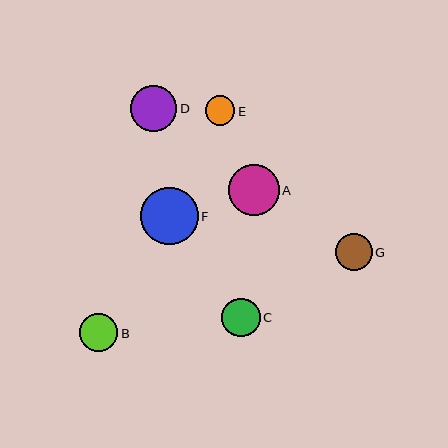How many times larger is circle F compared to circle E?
Circle F is approximately 1.9 times the size of circle E.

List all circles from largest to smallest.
From largest to smallest: F, A, D, B, C, G, E.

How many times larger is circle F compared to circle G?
Circle F is approximately 1.6 times the size of circle G.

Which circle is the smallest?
Circle E is the smallest with a size of approximately 30 pixels.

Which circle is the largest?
Circle F is the largest with a size of approximately 58 pixels.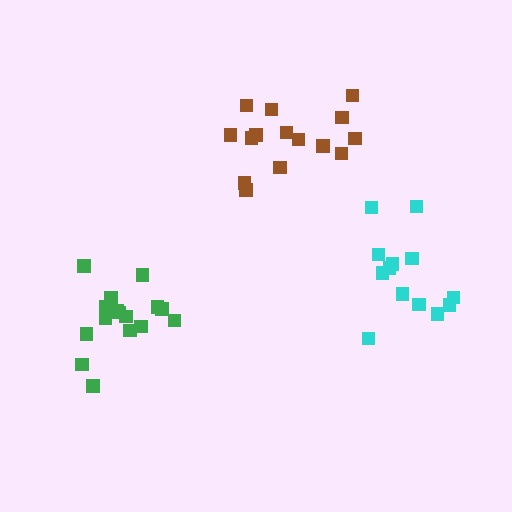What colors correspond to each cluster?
The clusters are colored: green, brown, cyan.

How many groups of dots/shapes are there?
There are 3 groups.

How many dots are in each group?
Group 1: 16 dots, Group 2: 15 dots, Group 3: 13 dots (44 total).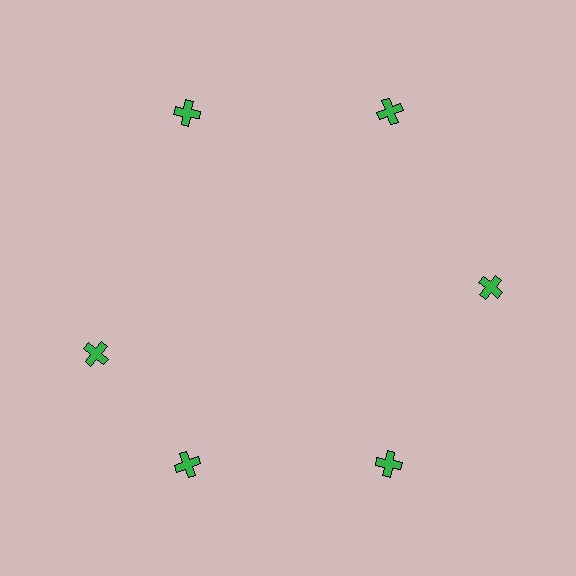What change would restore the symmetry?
The symmetry would be restored by rotating it back into even spacing with its neighbors so that all 6 crosses sit at equal angles and equal distance from the center.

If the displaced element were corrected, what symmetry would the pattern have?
It would have 6-fold rotational symmetry — the pattern would map onto itself every 60 degrees.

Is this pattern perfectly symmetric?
No. The 6 green crosses are arranged in a ring, but one element near the 9 o'clock position is rotated out of alignment along the ring, breaking the 6-fold rotational symmetry.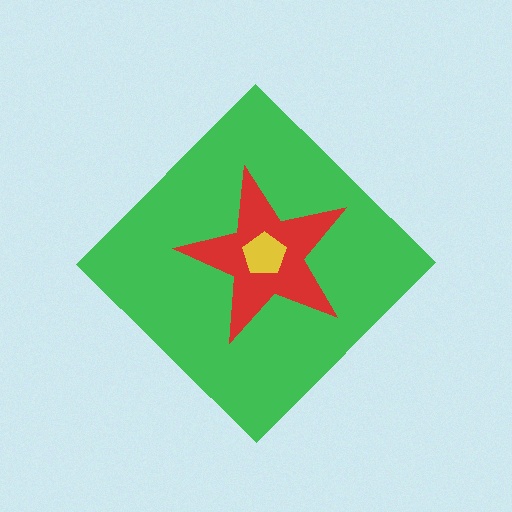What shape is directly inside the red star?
The yellow pentagon.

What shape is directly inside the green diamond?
The red star.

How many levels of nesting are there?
3.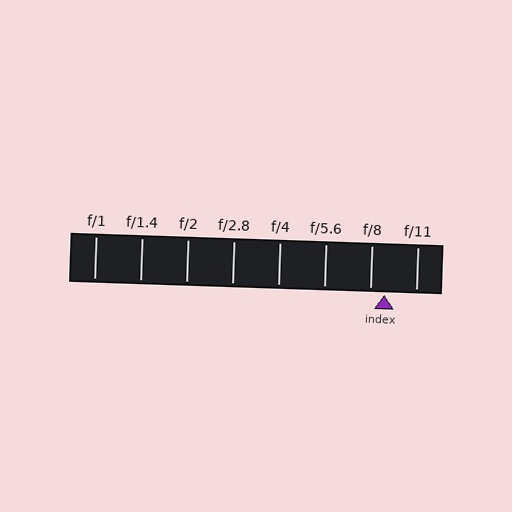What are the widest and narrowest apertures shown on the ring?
The widest aperture shown is f/1 and the narrowest is f/11.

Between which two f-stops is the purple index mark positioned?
The index mark is between f/8 and f/11.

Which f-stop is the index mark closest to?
The index mark is closest to f/8.